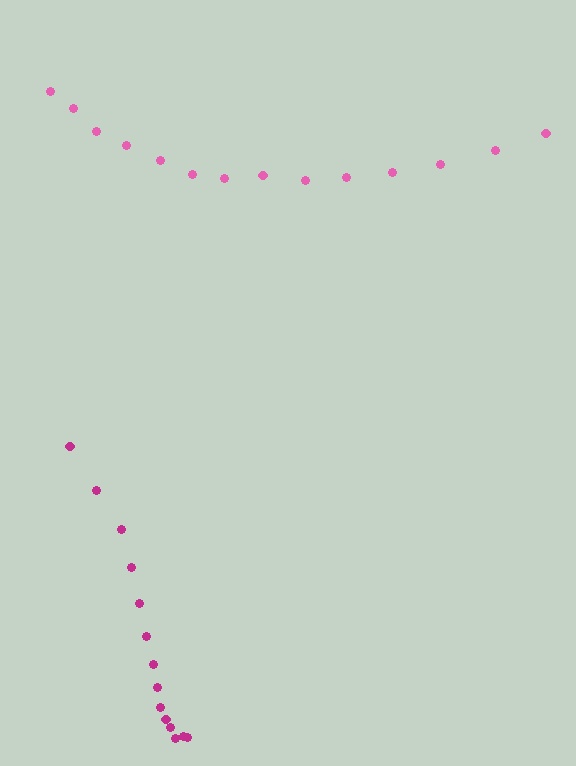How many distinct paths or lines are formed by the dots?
There are 2 distinct paths.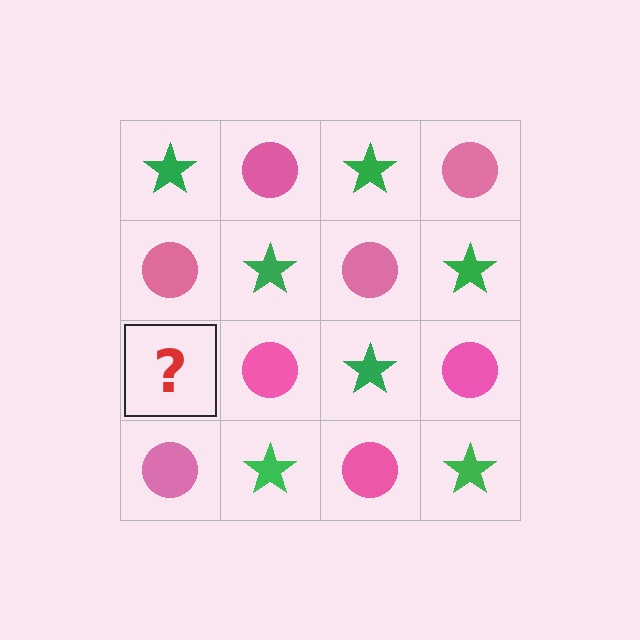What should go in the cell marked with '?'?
The missing cell should contain a green star.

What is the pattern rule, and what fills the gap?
The rule is that it alternates green star and pink circle in a checkerboard pattern. The gap should be filled with a green star.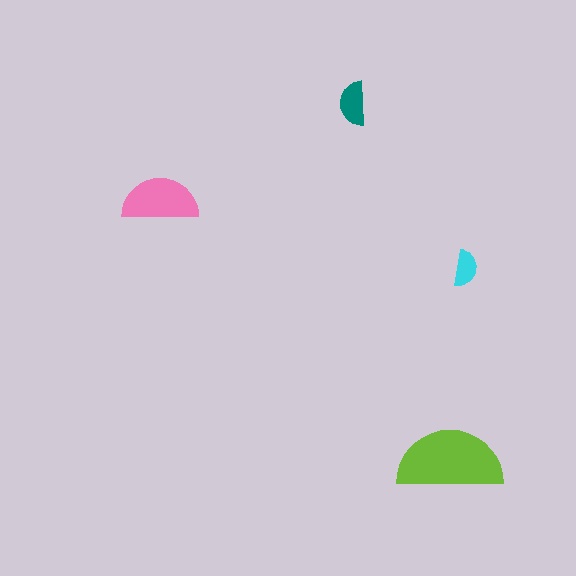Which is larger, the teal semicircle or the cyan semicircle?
The teal one.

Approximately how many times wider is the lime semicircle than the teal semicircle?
About 2.5 times wider.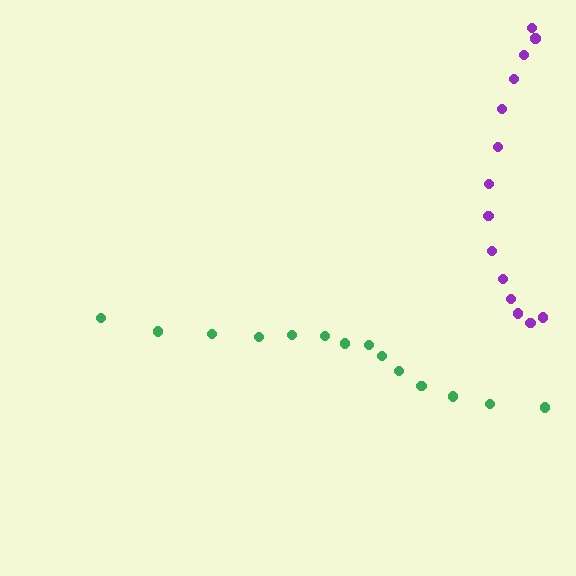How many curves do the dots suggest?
There are 2 distinct paths.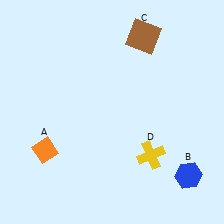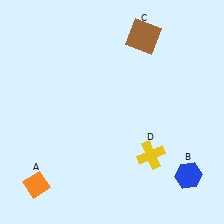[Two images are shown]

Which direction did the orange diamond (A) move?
The orange diamond (A) moved down.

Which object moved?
The orange diamond (A) moved down.